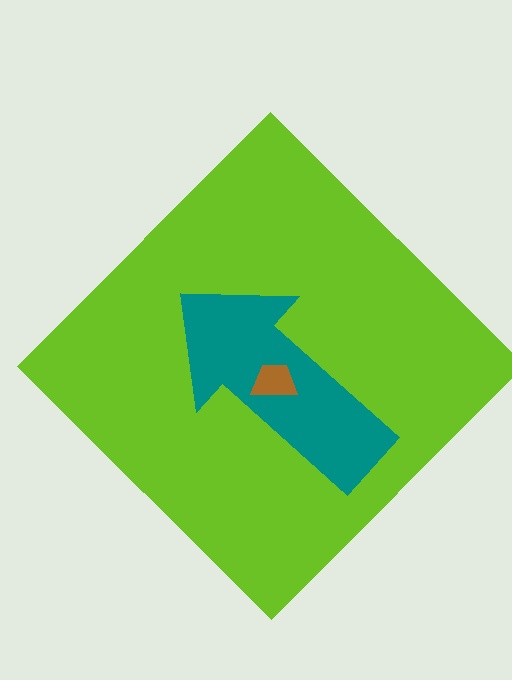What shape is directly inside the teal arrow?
The brown trapezoid.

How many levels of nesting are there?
3.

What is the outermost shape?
The lime diamond.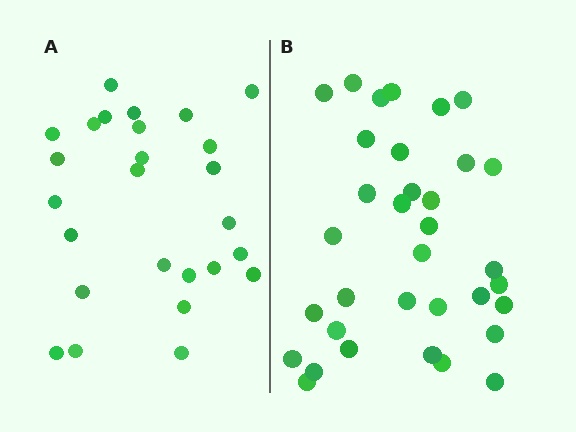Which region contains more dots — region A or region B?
Region B (the right region) has more dots.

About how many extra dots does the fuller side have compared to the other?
Region B has roughly 8 or so more dots than region A.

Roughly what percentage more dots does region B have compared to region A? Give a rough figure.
About 30% more.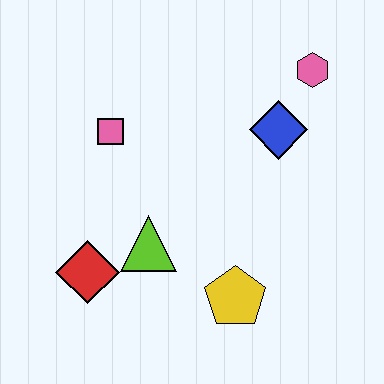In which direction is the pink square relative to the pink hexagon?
The pink square is to the left of the pink hexagon.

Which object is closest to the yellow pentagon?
The lime triangle is closest to the yellow pentagon.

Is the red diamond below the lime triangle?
Yes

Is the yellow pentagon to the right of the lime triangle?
Yes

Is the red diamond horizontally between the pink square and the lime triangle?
No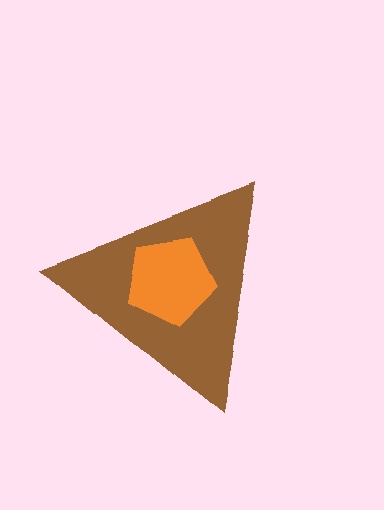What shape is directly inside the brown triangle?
The orange pentagon.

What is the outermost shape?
The brown triangle.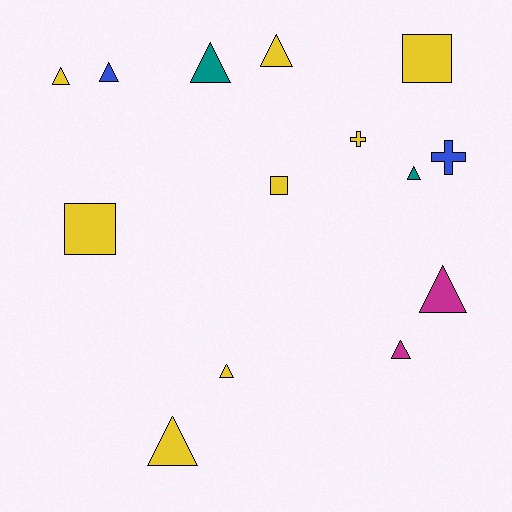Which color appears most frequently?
Yellow, with 8 objects.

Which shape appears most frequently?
Triangle, with 9 objects.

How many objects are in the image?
There are 14 objects.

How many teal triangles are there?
There are 2 teal triangles.